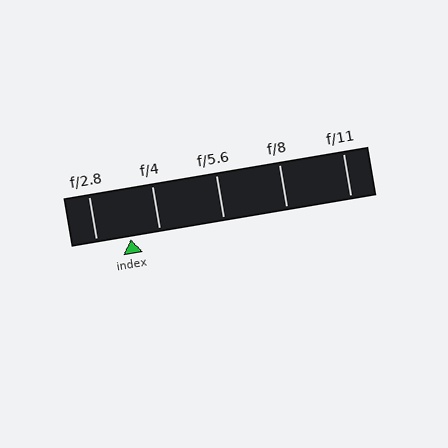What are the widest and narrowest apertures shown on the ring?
The widest aperture shown is f/2.8 and the narrowest is f/11.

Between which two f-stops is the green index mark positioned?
The index mark is between f/2.8 and f/4.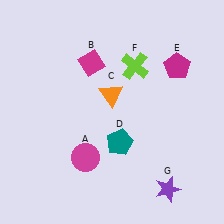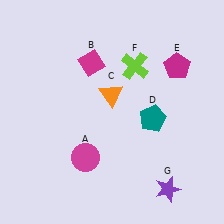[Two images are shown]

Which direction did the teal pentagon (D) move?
The teal pentagon (D) moved right.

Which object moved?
The teal pentagon (D) moved right.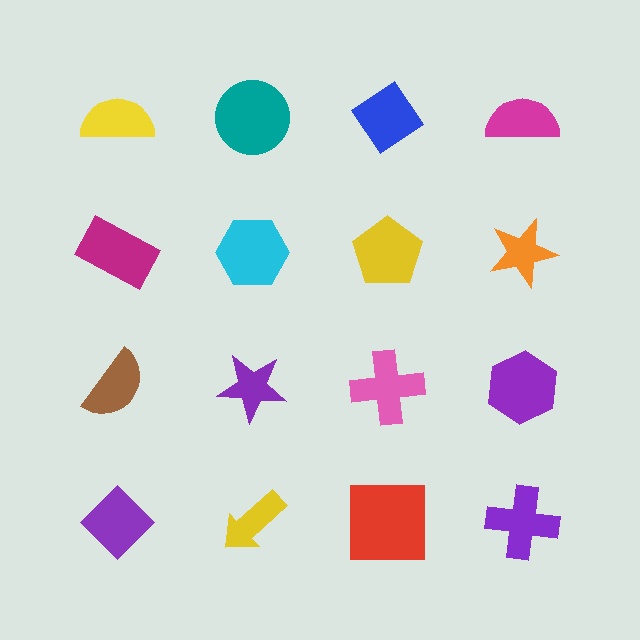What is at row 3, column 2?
A purple star.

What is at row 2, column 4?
An orange star.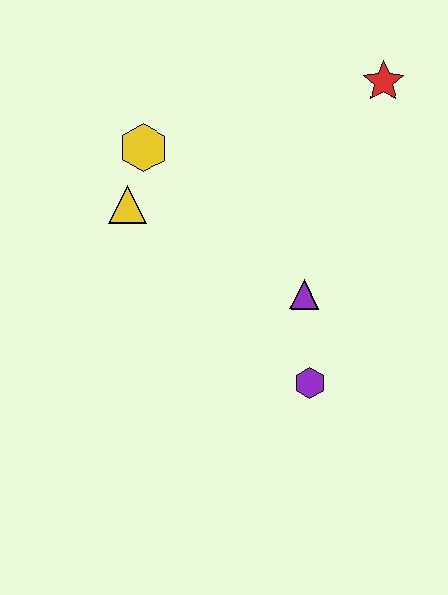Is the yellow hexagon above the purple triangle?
Yes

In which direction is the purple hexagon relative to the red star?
The purple hexagon is below the red star.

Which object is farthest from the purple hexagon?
The red star is farthest from the purple hexagon.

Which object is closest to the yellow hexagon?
The yellow triangle is closest to the yellow hexagon.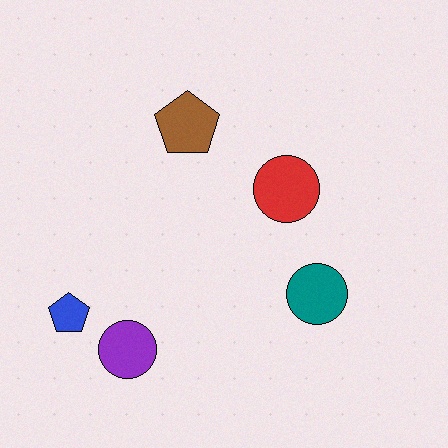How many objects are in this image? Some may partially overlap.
There are 5 objects.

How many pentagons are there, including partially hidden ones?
There are 2 pentagons.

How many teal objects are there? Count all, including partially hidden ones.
There is 1 teal object.